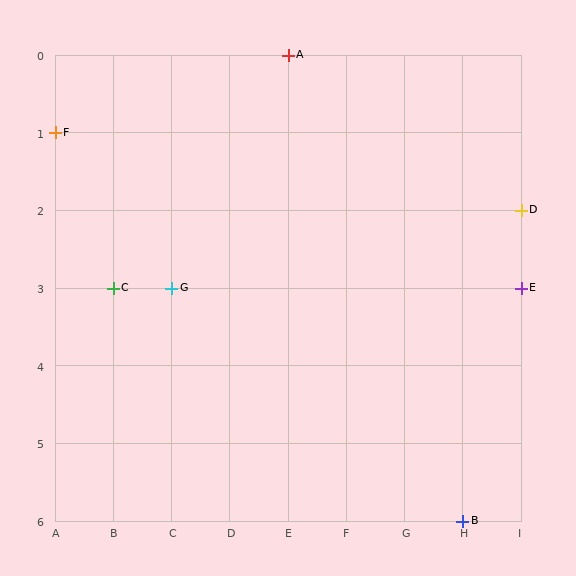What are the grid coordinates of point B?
Point B is at grid coordinates (H, 6).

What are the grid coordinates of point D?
Point D is at grid coordinates (I, 2).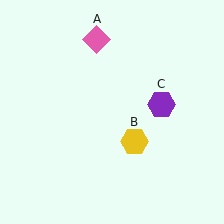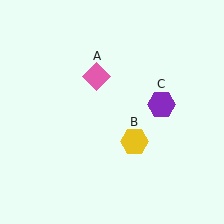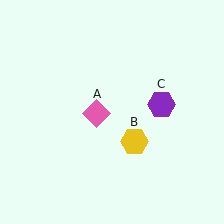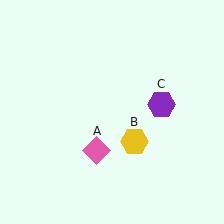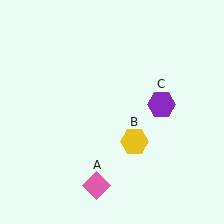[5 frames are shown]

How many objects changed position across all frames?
1 object changed position: pink diamond (object A).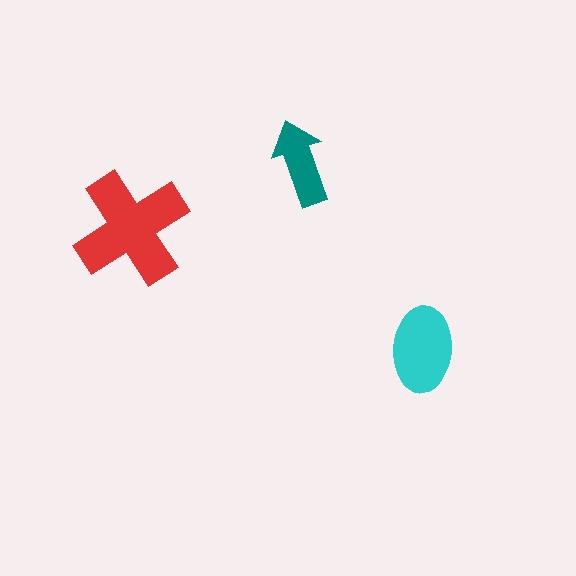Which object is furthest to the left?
The red cross is leftmost.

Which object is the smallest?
The teal arrow.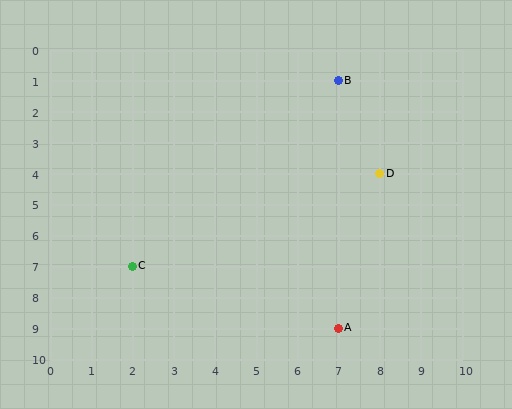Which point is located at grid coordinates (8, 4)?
Point D is at (8, 4).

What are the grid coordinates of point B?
Point B is at grid coordinates (7, 1).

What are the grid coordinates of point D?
Point D is at grid coordinates (8, 4).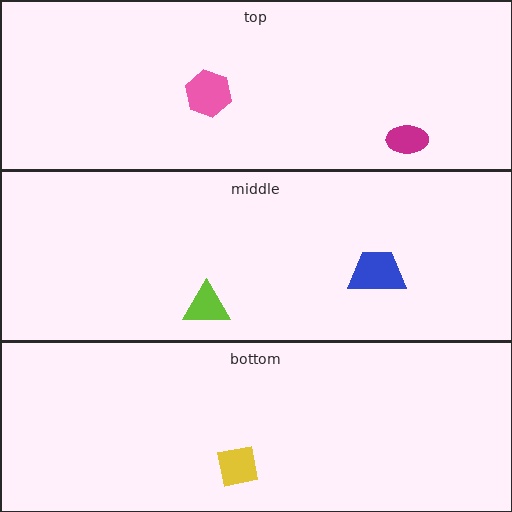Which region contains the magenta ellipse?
The top region.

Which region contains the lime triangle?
The middle region.